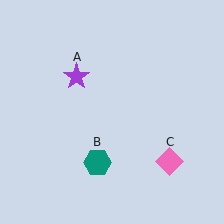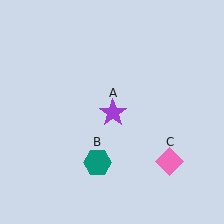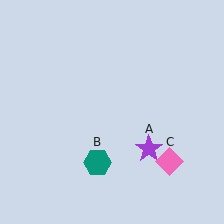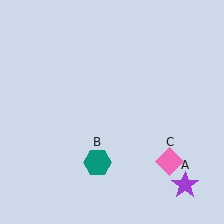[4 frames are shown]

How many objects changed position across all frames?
1 object changed position: purple star (object A).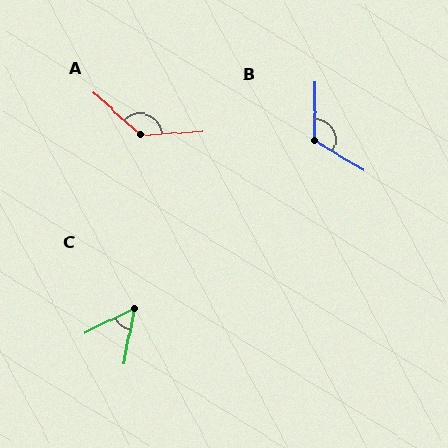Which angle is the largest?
A, at approximately 134 degrees.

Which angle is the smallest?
C, at approximately 53 degrees.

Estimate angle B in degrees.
Approximately 120 degrees.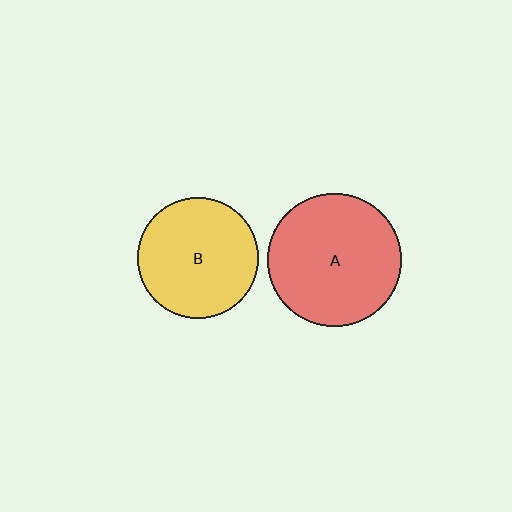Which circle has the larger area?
Circle A (red).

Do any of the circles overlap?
No, none of the circles overlap.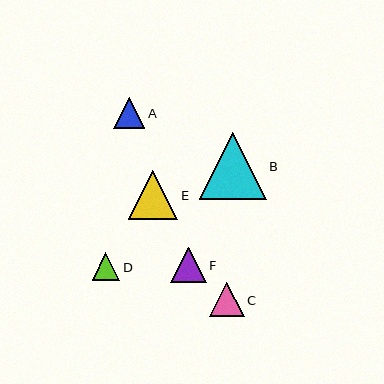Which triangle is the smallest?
Triangle D is the smallest with a size of approximately 28 pixels.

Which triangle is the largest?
Triangle B is the largest with a size of approximately 67 pixels.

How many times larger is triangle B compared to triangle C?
Triangle B is approximately 2.0 times the size of triangle C.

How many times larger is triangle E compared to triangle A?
Triangle E is approximately 1.6 times the size of triangle A.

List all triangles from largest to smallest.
From largest to smallest: B, E, F, C, A, D.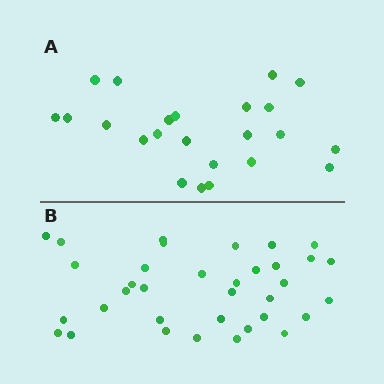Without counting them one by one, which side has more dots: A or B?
Region B (the bottom region) has more dots.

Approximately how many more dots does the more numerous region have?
Region B has roughly 12 or so more dots than region A.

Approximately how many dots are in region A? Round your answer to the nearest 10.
About 20 dots. (The exact count is 23, which rounds to 20.)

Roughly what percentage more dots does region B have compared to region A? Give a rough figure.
About 50% more.